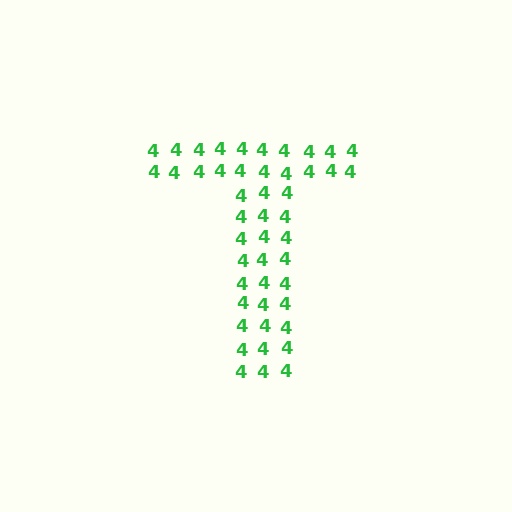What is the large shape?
The large shape is the letter T.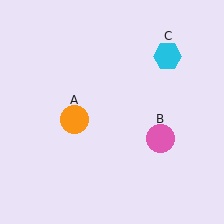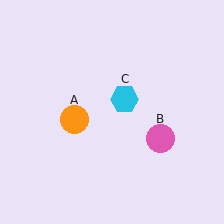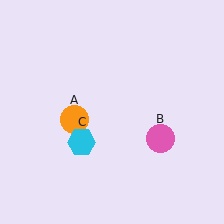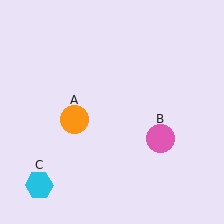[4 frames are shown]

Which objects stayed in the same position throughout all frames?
Orange circle (object A) and pink circle (object B) remained stationary.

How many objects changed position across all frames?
1 object changed position: cyan hexagon (object C).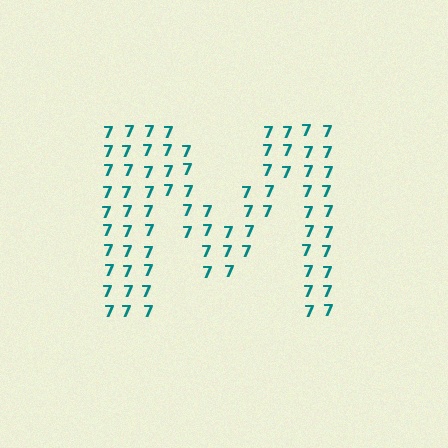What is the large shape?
The large shape is the letter M.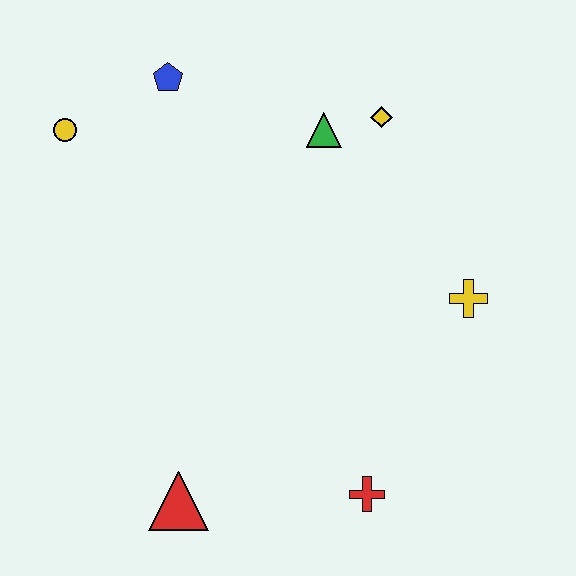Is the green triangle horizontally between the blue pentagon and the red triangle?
No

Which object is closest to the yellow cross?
The yellow diamond is closest to the yellow cross.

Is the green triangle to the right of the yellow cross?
No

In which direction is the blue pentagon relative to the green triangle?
The blue pentagon is to the left of the green triangle.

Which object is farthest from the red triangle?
The yellow diamond is farthest from the red triangle.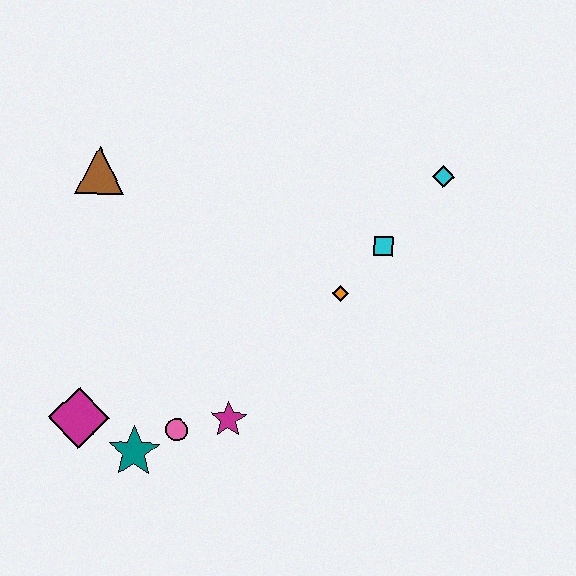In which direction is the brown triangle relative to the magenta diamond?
The brown triangle is above the magenta diamond.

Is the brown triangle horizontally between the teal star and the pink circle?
No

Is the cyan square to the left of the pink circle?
No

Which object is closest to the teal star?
The pink circle is closest to the teal star.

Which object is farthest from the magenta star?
The cyan diamond is farthest from the magenta star.